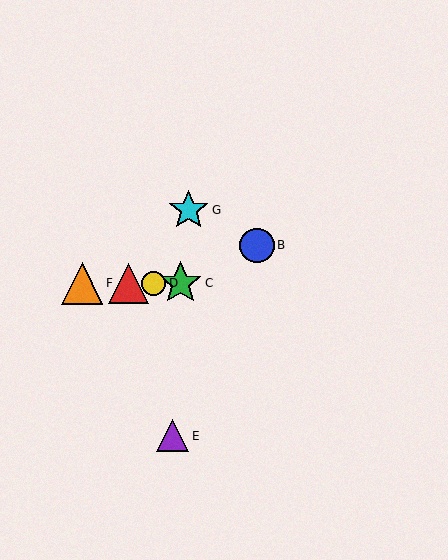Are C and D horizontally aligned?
Yes, both are at y≈283.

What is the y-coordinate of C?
Object C is at y≈283.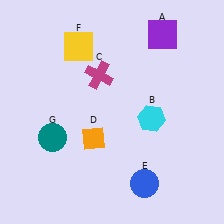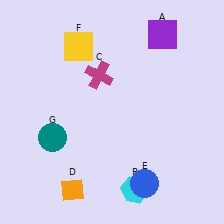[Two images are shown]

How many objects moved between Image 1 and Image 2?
2 objects moved between the two images.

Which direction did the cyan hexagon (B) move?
The cyan hexagon (B) moved down.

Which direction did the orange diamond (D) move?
The orange diamond (D) moved down.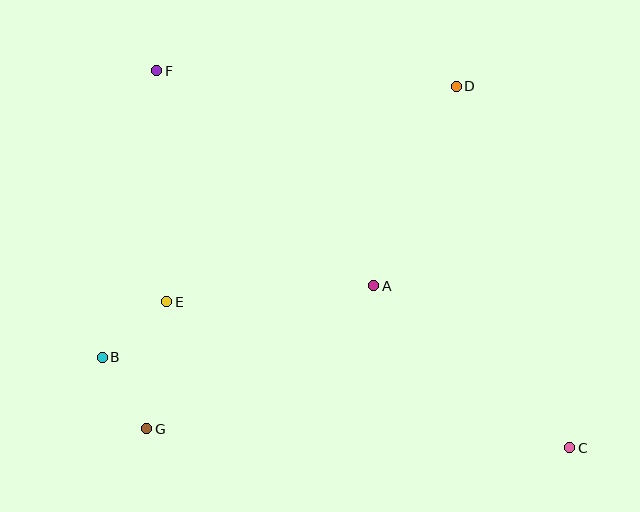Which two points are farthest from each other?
Points C and F are farthest from each other.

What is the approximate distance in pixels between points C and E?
The distance between C and E is approximately 429 pixels.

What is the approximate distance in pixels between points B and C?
The distance between B and C is approximately 476 pixels.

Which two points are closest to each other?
Points B and G are closest to each other.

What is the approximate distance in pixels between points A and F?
The distance between A and F is approximately 306 pixels.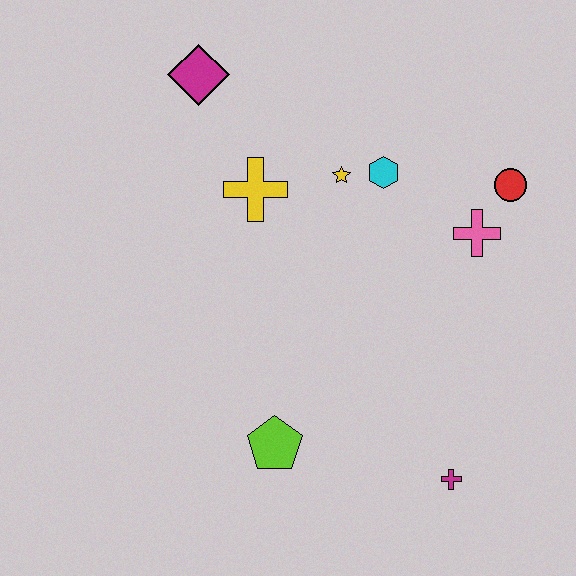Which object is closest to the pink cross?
The red circle is closest to the pink cross.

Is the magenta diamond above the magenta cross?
Yes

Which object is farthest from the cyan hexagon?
The magenta cross is farthest from the cyan hexagon.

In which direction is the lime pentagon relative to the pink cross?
The lime pentagon is below the pink cross.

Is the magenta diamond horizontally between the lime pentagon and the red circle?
No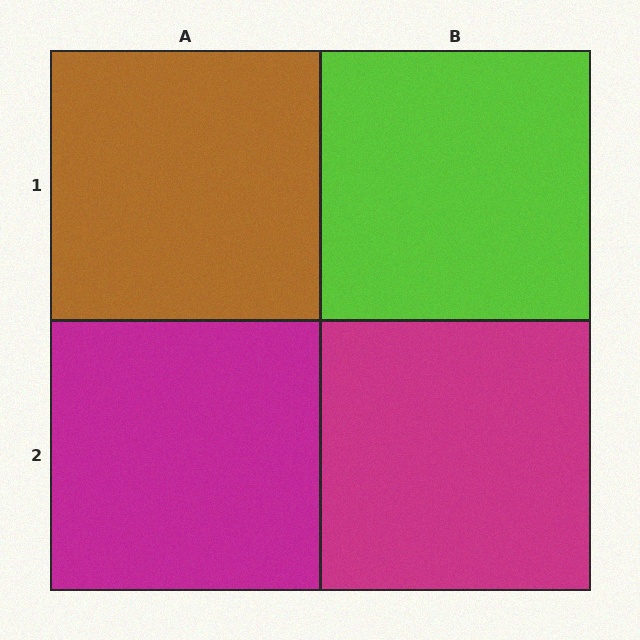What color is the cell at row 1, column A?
Brown.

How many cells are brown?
1 cell is brown.